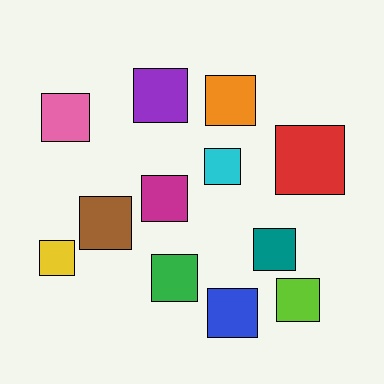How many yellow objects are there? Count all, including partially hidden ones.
There is 1 yellow object.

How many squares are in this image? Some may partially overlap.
There are 12 squares.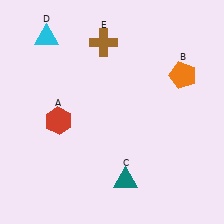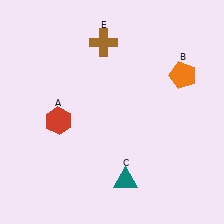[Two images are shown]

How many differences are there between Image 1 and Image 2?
There is 1 difference between the two images.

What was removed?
The cyan triangle (D) was removed in Image 2.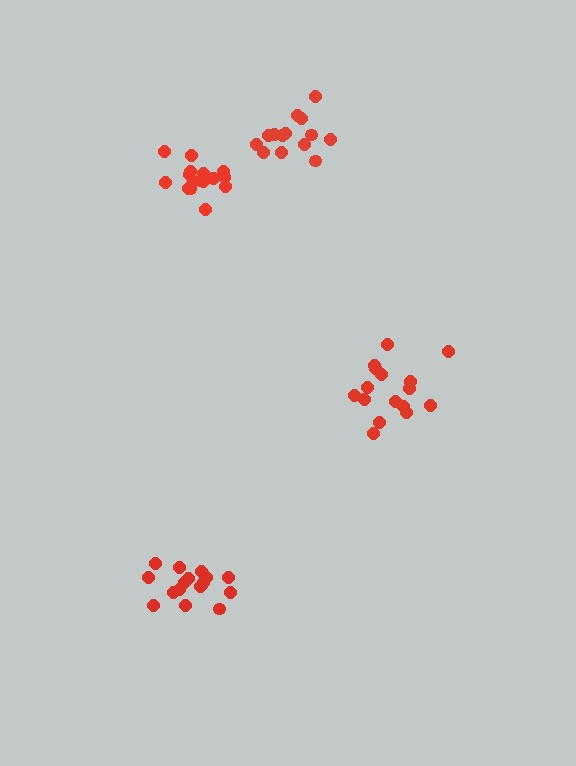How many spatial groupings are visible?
There are 4 spatial groupings.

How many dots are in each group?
Group 1: 16 dots, Group 2: 17 dots, Group 3: 16 dots, Group 4: 14 dots (63 total).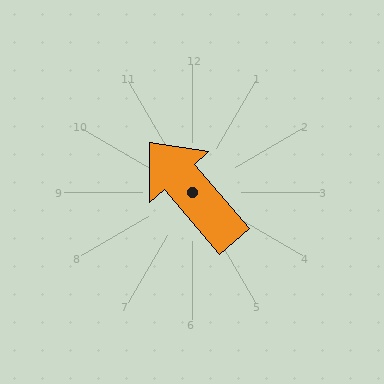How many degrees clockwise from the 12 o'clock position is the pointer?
Approximately 319 degrees.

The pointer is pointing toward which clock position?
Roughly 11 o'clock.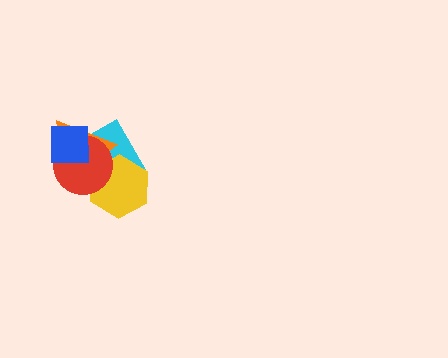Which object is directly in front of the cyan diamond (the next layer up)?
The yellow hexagon is directly in front of the cyan diamond.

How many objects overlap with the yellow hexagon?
3 objects overlap with the yellow hexagon.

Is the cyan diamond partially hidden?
Yes, it is partially covered by another shape.